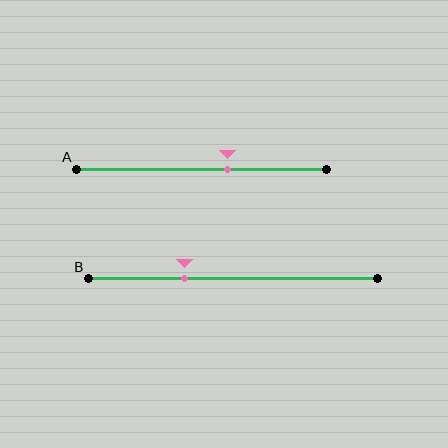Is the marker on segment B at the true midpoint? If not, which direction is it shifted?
No, the marker on segment B is shifted to the left by about 17% of the segment length.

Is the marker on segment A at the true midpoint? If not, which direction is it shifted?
No, the marker on segment A is shifted to the right by about 11% of the segment length.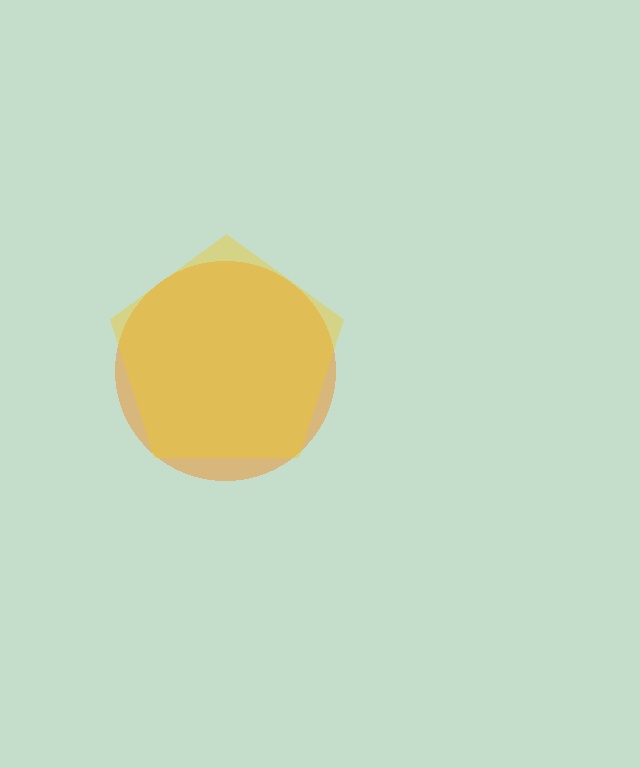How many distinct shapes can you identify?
There are 2 distinct shapes: an orange circle, a yellow pentagon.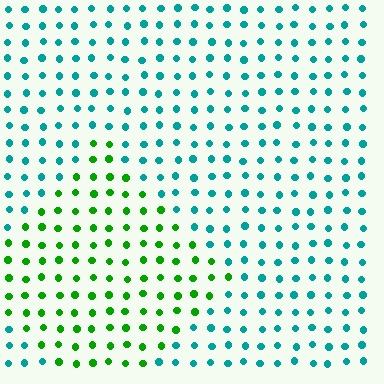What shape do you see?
I see a diamond.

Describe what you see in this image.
The image is filled with small teal elements in a uniform arrangement. A diamond-shaped region is visible where the elements are tinted to a slightly different hue, forming a subtle color boundary.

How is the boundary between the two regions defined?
The boundary is defined purely by a slight shift in hue (about 57 degrees). Spacing, size, and orientation are identical on both sides.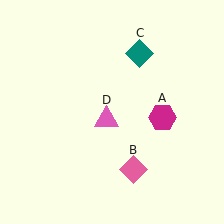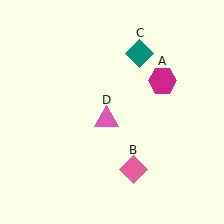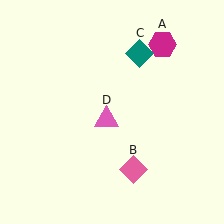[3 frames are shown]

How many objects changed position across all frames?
1 object changed position: magenta hexagon (object A).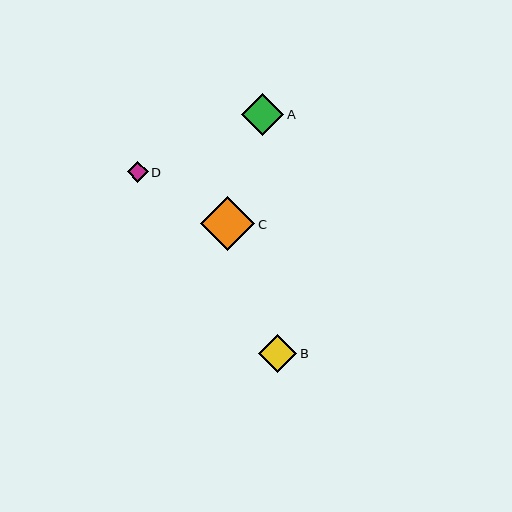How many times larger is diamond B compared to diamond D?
Diamond B is approximately 1.8 times the size of diamond D.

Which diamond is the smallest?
Diamond D is the smallest with a size of approximately 21 pixels.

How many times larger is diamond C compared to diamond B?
Diamond C is approximately 1.4 times the size of diamond B.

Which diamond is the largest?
Diamond C is the largest with a size of approximately 54 pixels.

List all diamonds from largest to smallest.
From largest to smallest: C, A, B, D.